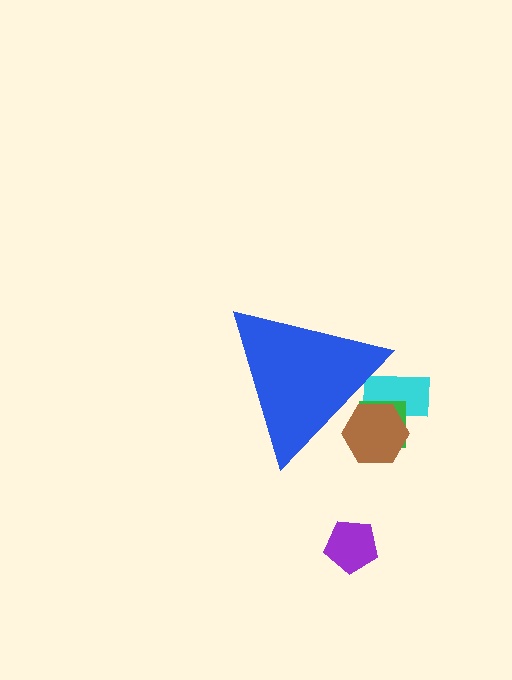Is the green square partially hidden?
Yes, the green square is partially hidden behind the blue triangle.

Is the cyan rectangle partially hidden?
Yes, the cyan rectangle is partially hidden behind the blue triangle.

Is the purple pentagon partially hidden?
No, the purple pentagon is fully visible.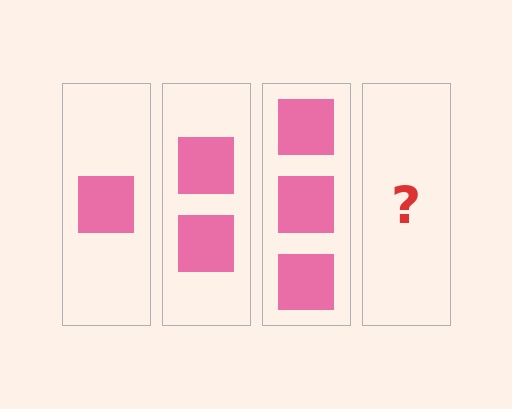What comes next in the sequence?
The next element should be 4 squares.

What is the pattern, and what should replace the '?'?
The pattern is that each step adds one more square. The '?' should be 4 squares.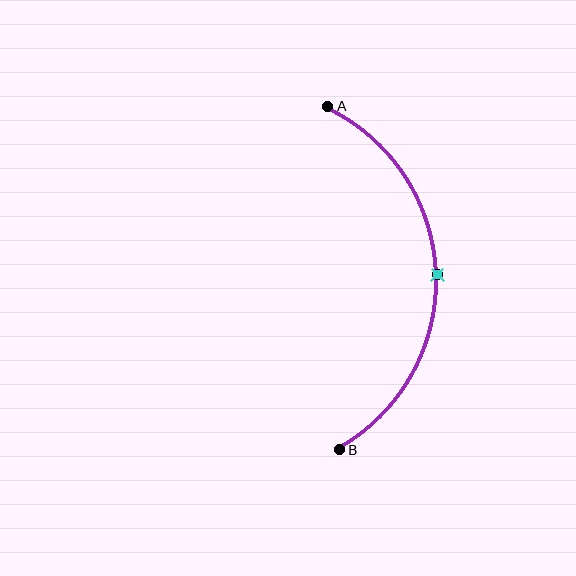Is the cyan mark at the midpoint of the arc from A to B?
Yes. The cyan mark lies on the arc at equal arc-length from both A and B — it is the arc midpoint.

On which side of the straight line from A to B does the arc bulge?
The arc bulges to the right of the straight line connecting A and B.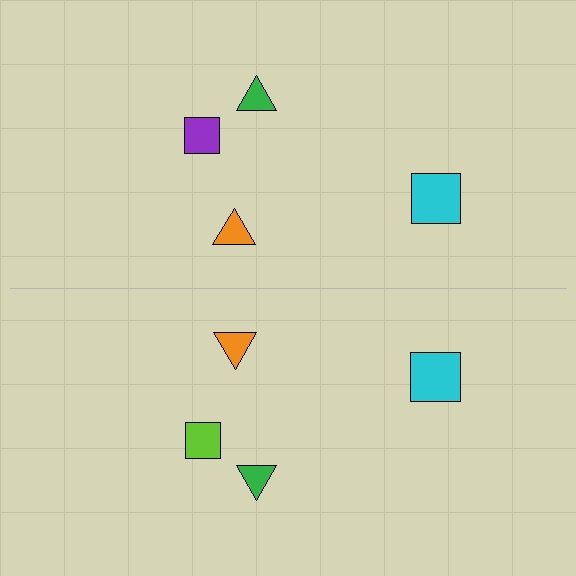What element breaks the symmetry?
The lime square on the bottom side breaks the symmetry — its mirror counterpart is purple.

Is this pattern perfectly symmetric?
No, the pattern is not perfectly symmetric. The lime square on the bottom side breaks the symmetry — its mirror counterpart is purple.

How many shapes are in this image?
There are 8 shapes in this image.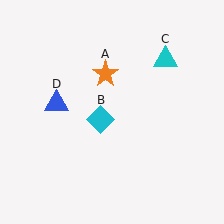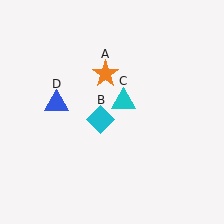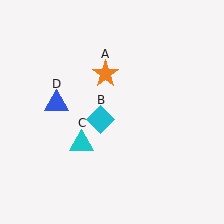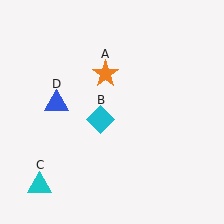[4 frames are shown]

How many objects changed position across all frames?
1 object changed position: cyan triangle (object C).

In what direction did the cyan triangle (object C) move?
The cyan triangle (object C) moved down and to the left.